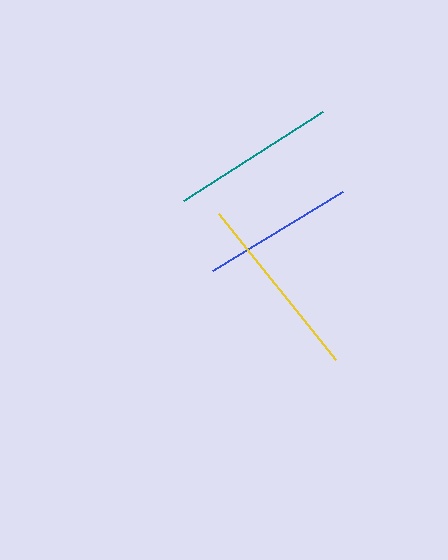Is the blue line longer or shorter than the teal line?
The teal line is longer than the blue line.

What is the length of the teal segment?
The teal segment is approximately 164 pixels long.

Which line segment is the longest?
The yellow line is the longest at approximately 188 pixels.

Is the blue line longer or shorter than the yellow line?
The yellow line is longer than the blue line.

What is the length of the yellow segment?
The yellow segment is approximately 188 pixels long.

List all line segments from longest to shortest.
From longest to shortest: yellow, teal, blue.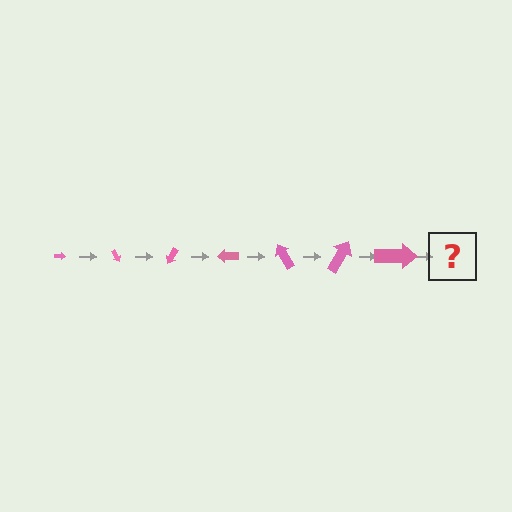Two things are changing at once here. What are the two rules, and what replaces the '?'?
The two rules are that the arrow grows larger each step and it rotates 60 degrees each step. The '?' should be an arrow, larger than the previous one and rotated 420 degrees from the start.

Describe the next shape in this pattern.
It should be an arrow, larger than the previous one and rotated 420 degrees from the start.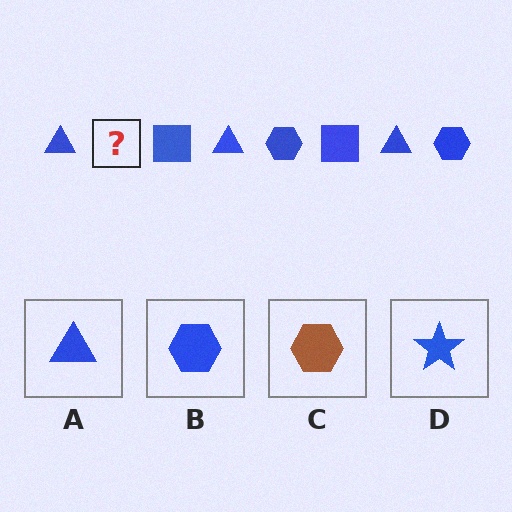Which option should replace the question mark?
Option B.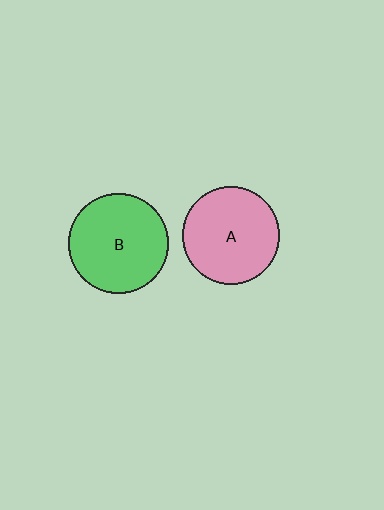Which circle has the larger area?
Circle B (green).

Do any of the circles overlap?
No, none of the circles overlap.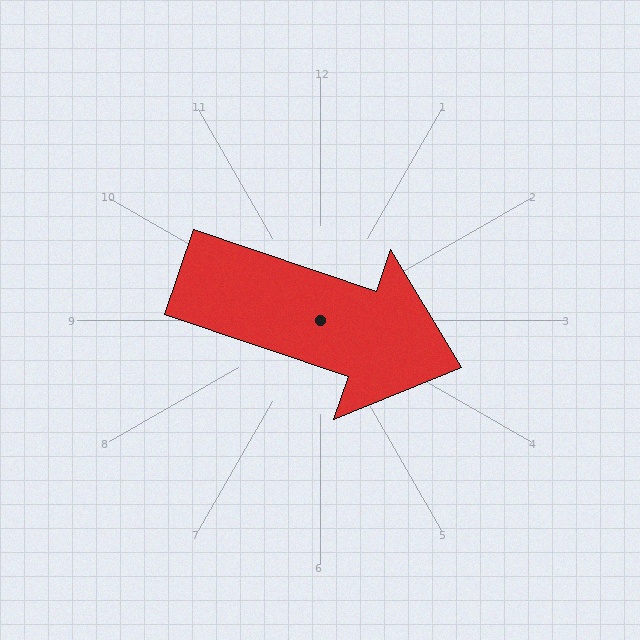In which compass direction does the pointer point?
East.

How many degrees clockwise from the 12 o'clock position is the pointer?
Approximately 109 degrees.